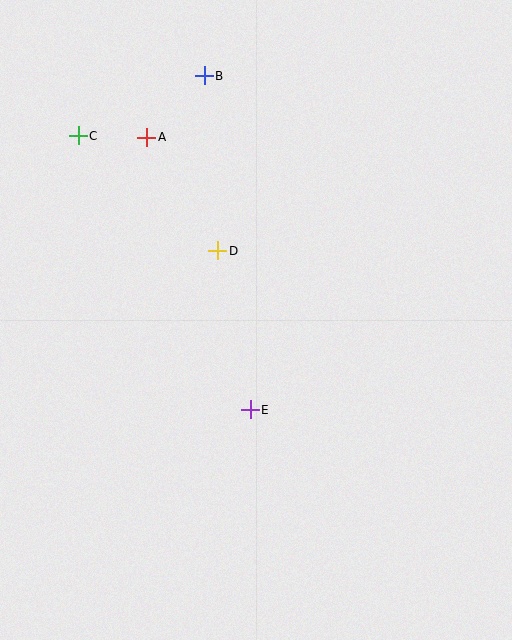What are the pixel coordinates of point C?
Point C is at (78, 136).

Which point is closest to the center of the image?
Point D at (218, 251) is closest to the center.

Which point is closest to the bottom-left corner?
Point E is closest to the bottom-left corner.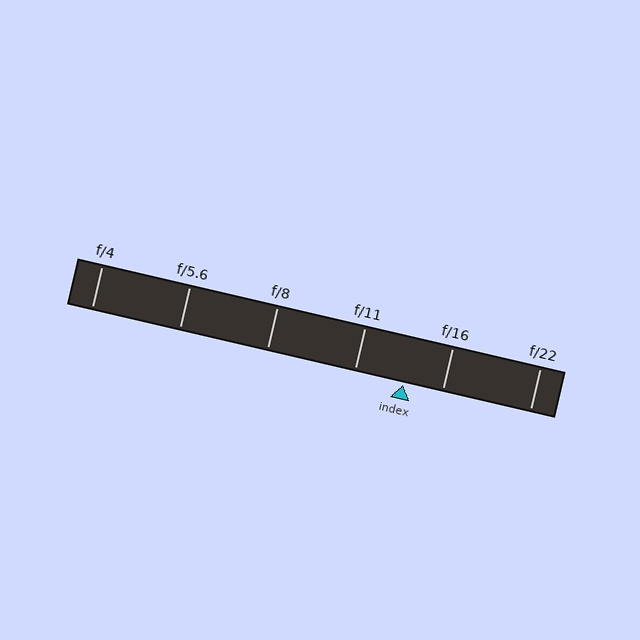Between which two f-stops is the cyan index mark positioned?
The index mark is between f/11 and f/16.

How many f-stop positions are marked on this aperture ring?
There are 6 f-stop positions marked.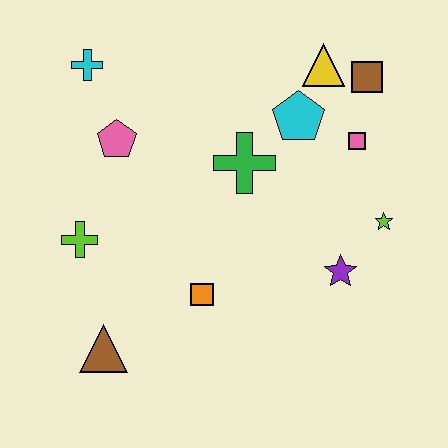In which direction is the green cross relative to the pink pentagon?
The green cross is to the right of the pink pentagon.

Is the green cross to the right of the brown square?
No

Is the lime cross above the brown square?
No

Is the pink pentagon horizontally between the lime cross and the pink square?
Yes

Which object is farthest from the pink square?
The brown triangle is farthest from the pink square.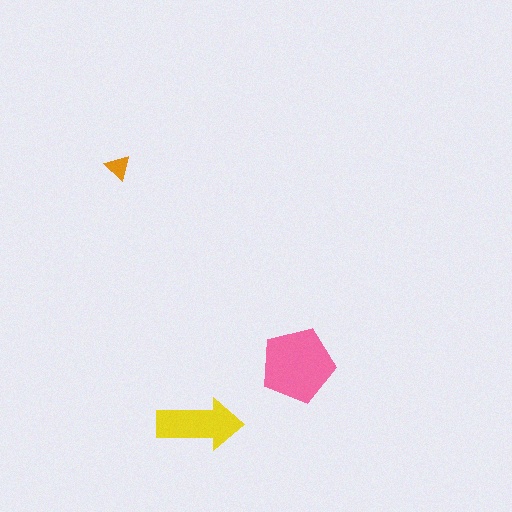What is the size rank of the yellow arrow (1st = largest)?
2nd.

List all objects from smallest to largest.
The orange triangle, the yellow arrow, the pink pentagon.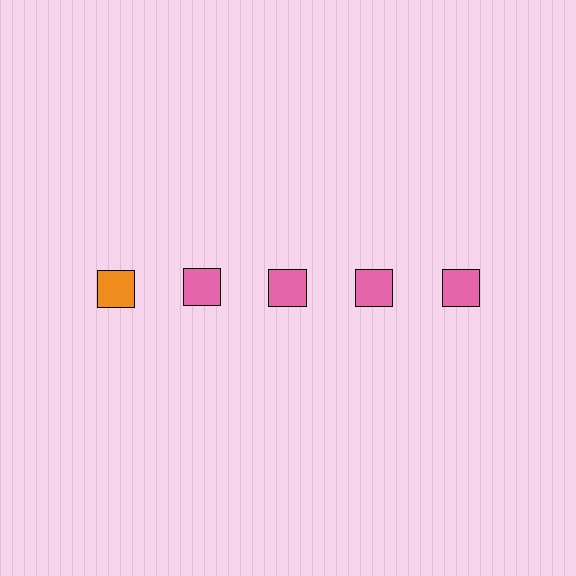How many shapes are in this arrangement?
There are 5 shapes arranged in a grid pattern.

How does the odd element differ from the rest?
It has a different color: orange instead of pink.